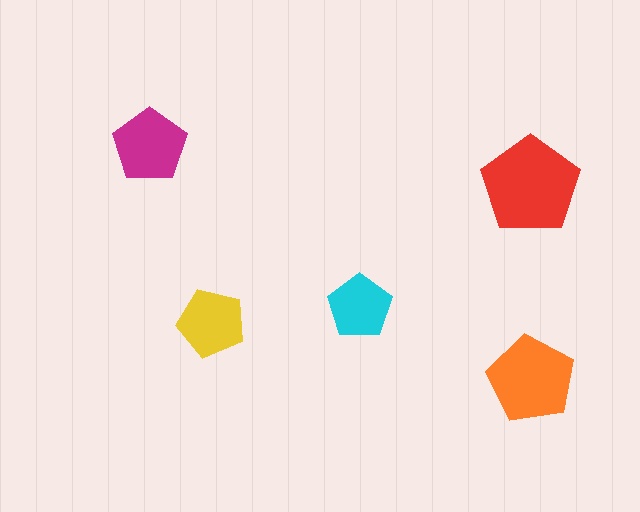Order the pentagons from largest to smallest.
the red one, the orange one, the magenta one, the yellow one, the cyan one.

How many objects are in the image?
There are 5 objects in the image.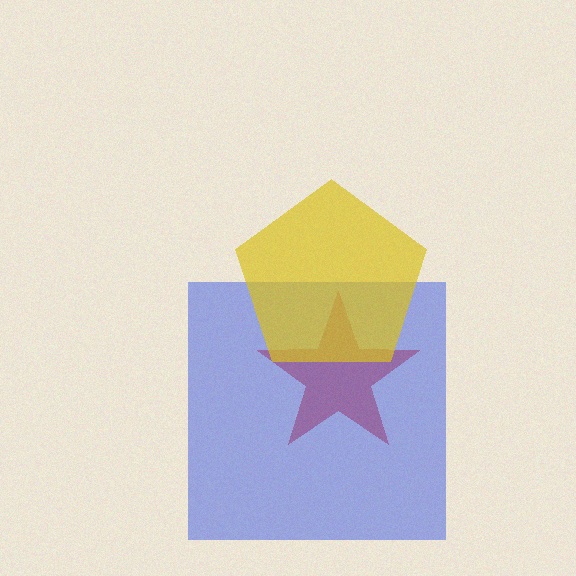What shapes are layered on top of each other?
The layered shapes are: a red star, a blue square, a yellow pentagon.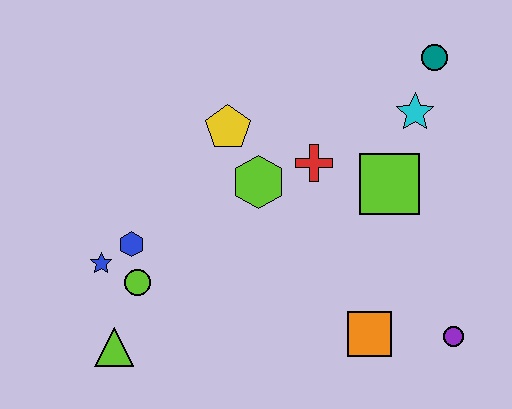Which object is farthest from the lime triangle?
The teal circle is farthest from the lime triangle.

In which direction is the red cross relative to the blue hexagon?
The red cross is to the right of the blue hexagon.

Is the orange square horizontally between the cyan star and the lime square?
No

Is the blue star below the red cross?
Yes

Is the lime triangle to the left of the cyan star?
Yes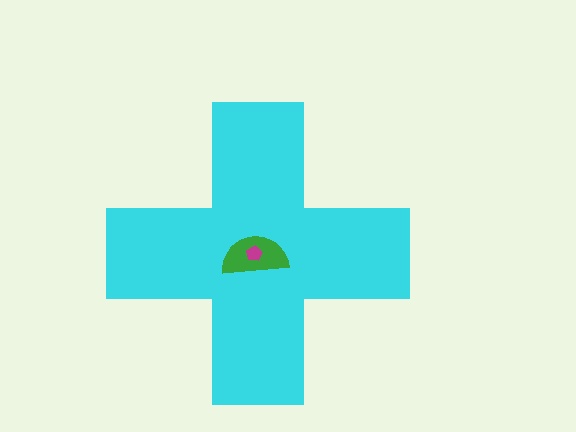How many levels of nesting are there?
3.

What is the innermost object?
The magenta pentagon.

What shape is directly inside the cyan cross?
The green semicircle.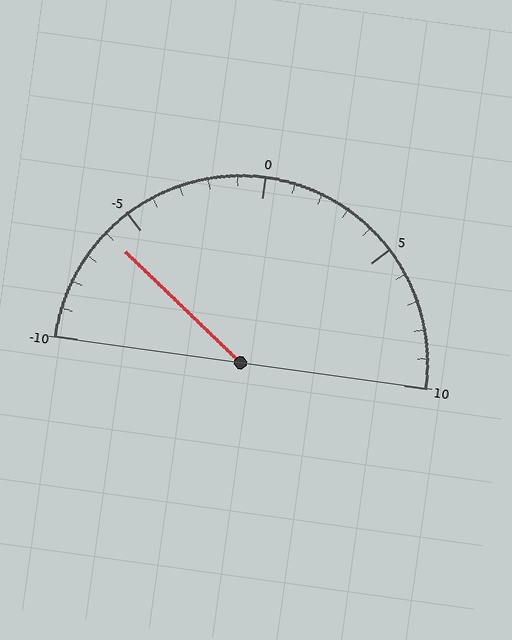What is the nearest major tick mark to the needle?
The nearest major tick mark is -5.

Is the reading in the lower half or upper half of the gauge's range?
The reading is in the lower half of the range (-10 to 10).